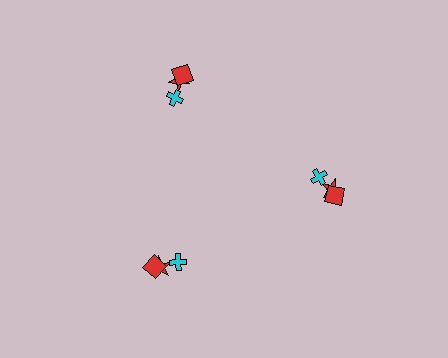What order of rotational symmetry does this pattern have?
This pattern has 3-fold rotational symmetry.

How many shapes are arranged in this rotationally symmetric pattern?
There are 9 shapes, arranged in 3 groups of 3.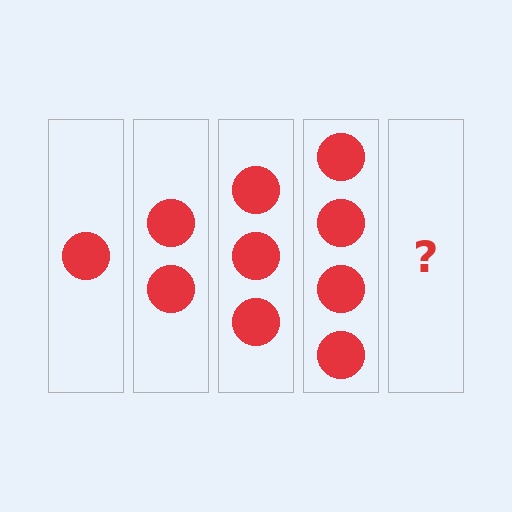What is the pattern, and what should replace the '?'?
The pattern is that each step adds one more circle. The '?' should be 5 circles.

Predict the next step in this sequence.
The next step is 5 circles.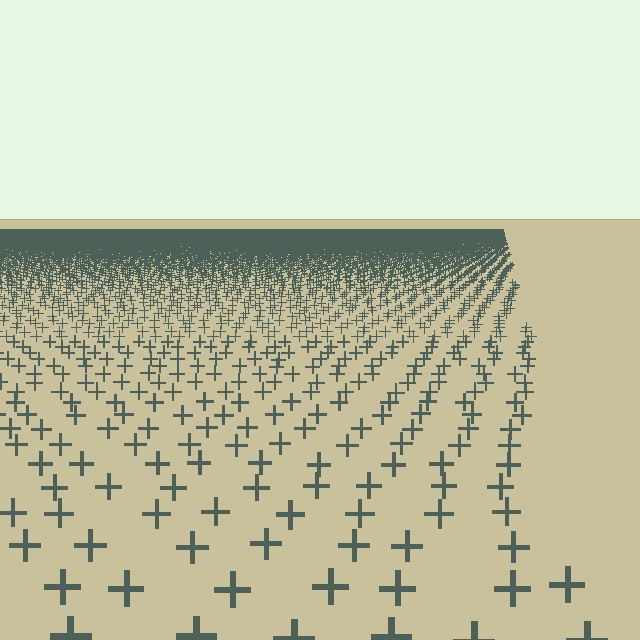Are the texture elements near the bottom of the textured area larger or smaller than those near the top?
Larger. Near the bottom, elements are closer to the viewer and appear at a bigger on-screen size.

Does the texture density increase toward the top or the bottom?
Density increases toward the top.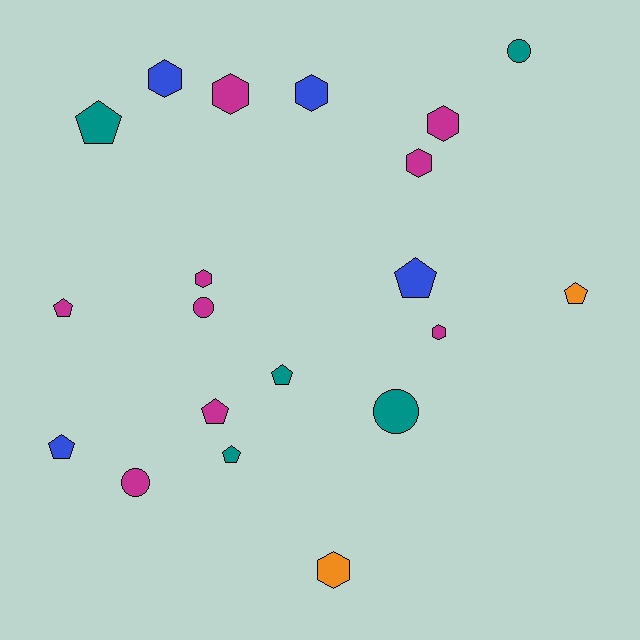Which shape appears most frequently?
Hexagon, with 8 objects.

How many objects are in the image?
There are 20 objects.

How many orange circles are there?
There are no orange circles.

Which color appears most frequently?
Magenta, with 9 objects.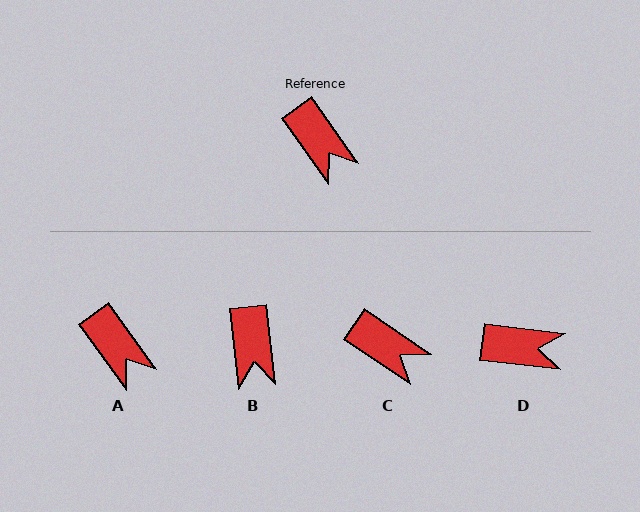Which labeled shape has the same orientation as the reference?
A.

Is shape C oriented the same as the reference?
No, it is off by about 20 degrees.